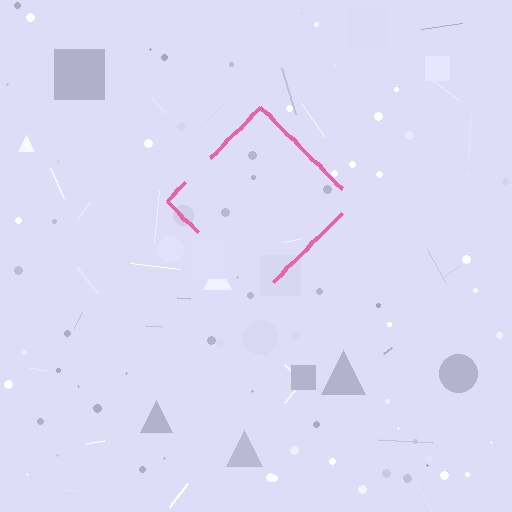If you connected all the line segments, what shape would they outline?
They would outline a diamond.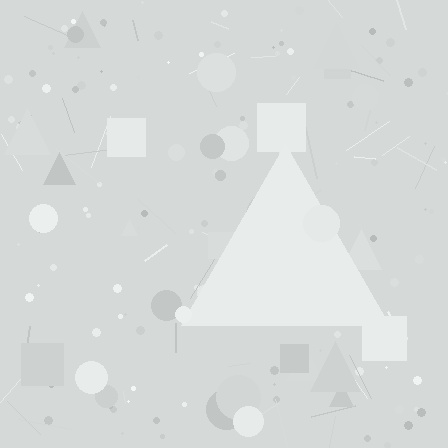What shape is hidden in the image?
A triangle is hidden in the image.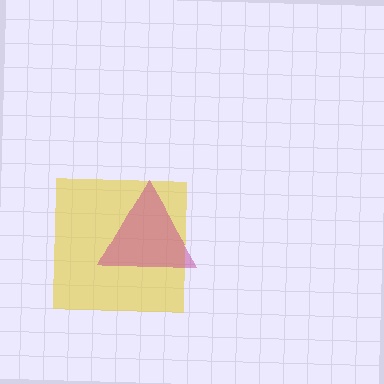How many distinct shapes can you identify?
There are 2 distinct shapes: a yellow square, a magenta triangle.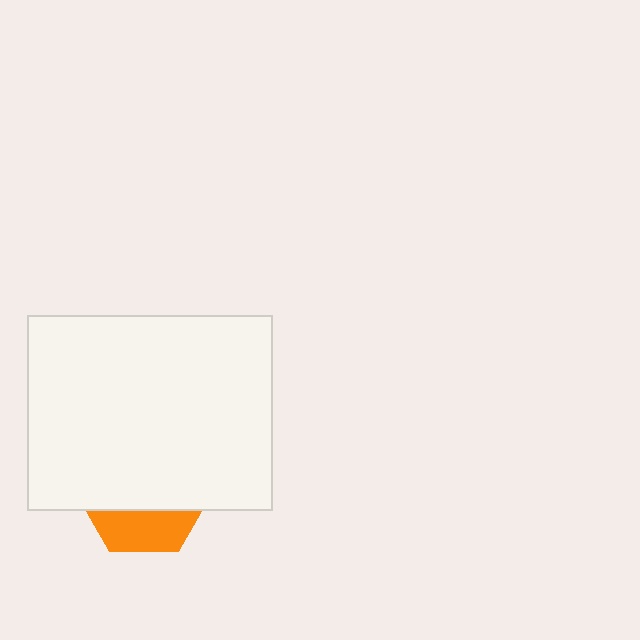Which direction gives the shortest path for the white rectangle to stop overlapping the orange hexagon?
Moving up gives the shortest separation.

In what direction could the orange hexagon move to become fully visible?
The orange hexagon could move down. That would shift it out from behind the white rectangle entirely.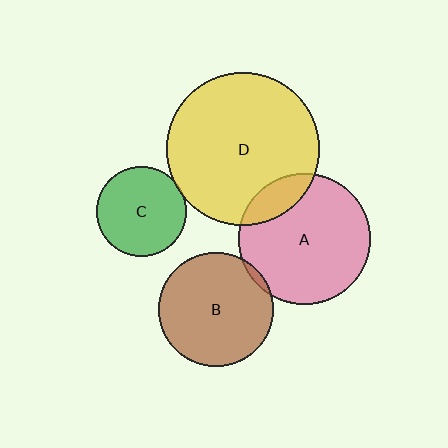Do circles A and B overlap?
Yes.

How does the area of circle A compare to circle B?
Approximately 1.3 times.